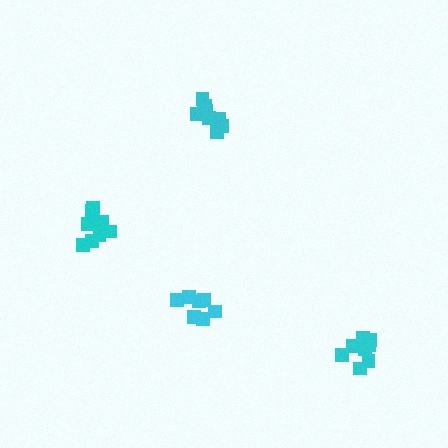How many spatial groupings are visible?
There are 4 spatial groupings.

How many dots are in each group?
Group 1: 8 dots, Group 2: 8 dots, Group 3: 11 dots, Group 4: 7 dots (34 total).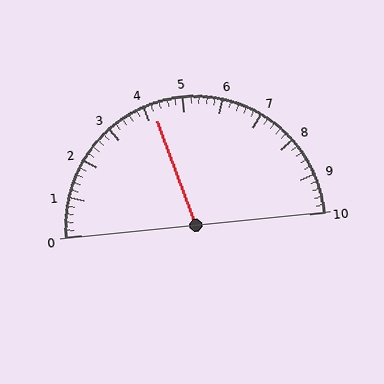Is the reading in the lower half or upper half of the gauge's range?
The reading is in the lower half of the range (0 to 10).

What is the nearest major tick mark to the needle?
The nearest major tick mark is 4.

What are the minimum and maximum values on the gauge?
The gauge ranges from 0 to 10.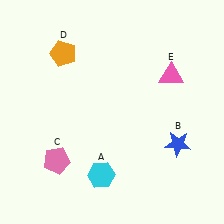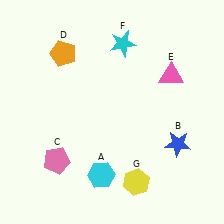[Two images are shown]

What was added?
A cyan star (F), a yellow hexagon (G) were added in Image 2.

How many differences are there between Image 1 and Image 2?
There are 2 differences between the two images.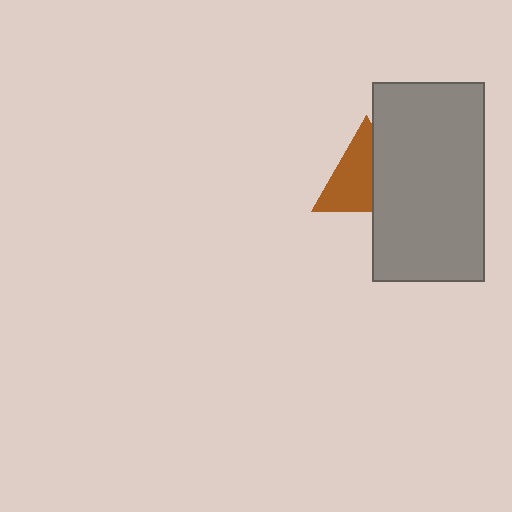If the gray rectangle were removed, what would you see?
You would see the complete brown triangle.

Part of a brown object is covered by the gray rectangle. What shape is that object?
It is a triangle.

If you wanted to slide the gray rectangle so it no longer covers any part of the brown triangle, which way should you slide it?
Slide it right — that is the most direct way to separate the two shapes.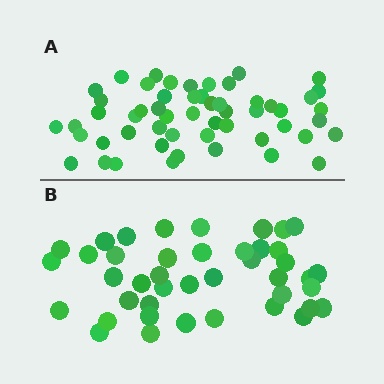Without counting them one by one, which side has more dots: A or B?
Region A (the top region) has more dots.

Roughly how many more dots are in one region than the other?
Region A has roughly 12 or so more dots than region B.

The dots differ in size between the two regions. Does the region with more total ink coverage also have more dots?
No. Region B has more total ink coverage because its dots are larger, but region A actually contains more individual dots. Total area can be misleading — the number of items is what matters here.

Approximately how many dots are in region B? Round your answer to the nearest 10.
About 40 dots. (The exact count is 42, which rounds to 40.)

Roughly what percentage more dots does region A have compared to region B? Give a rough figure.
About 30% more.